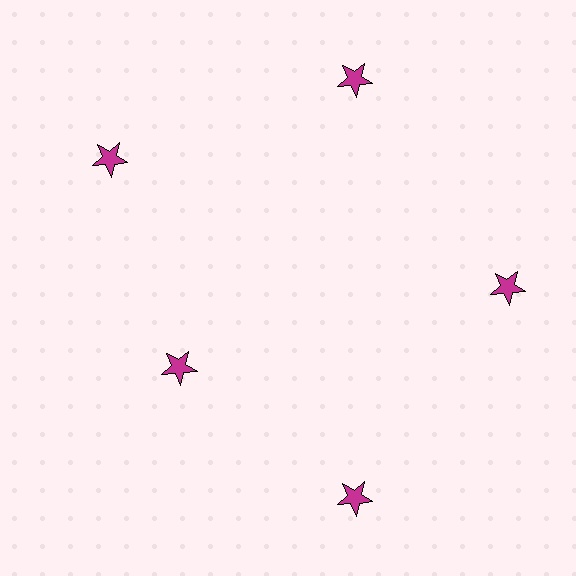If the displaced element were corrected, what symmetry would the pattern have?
It would have 5-fold rotational symmetry — the pattern would map onto itself every 72 degrees.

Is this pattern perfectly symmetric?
No. The 5 magenta stars are arranged in a ring, but one element near the 8 o'clock position is pulled inward toward the center, breaking the 5-fold rotational symmetry.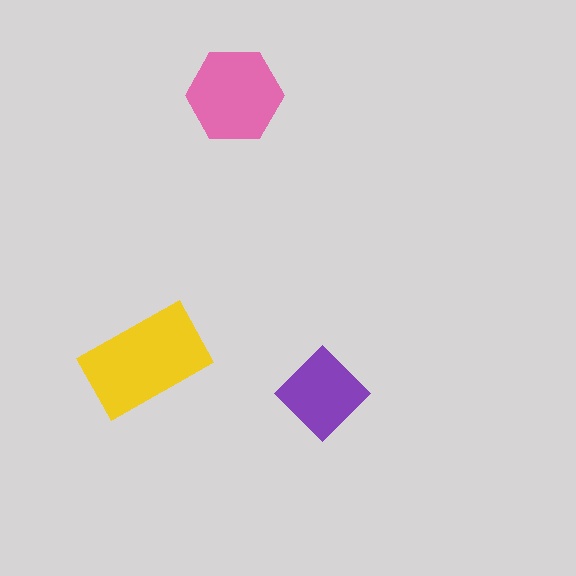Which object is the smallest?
The purple diamond.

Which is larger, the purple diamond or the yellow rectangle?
The yellow rectangle.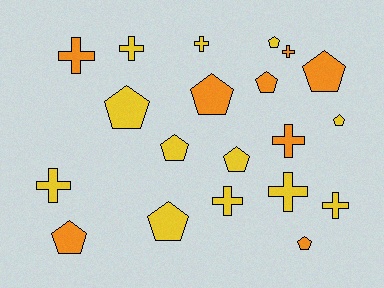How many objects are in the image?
There are 20 objects.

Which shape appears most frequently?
Pentagon, with 11 objects.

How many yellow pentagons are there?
There are 6 yellow pentagons.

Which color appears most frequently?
Yellow, with 12 objects.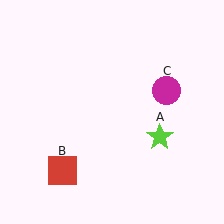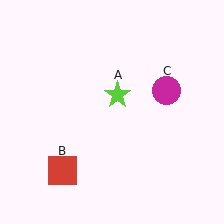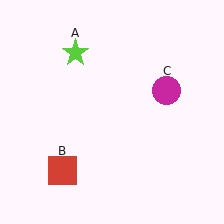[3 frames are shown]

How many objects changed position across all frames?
1 object changed position: lime star (object A).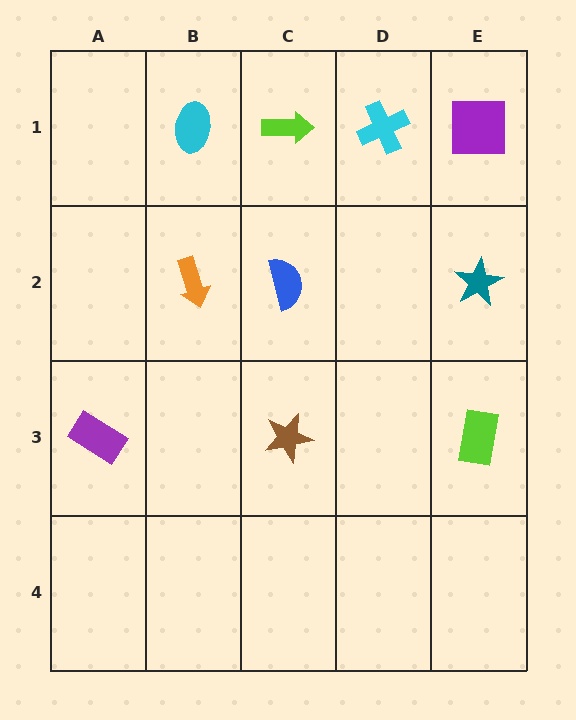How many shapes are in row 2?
3 shapes.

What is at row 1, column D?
A cyan cross.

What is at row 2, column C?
A blue semicircle.